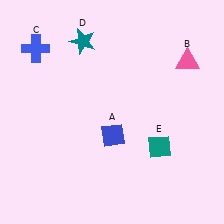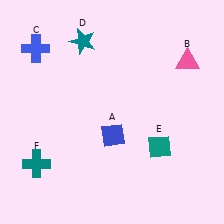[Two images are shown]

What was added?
A teal cross (F) was added in Image 2.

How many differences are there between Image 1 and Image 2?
There is 1 difference between the two images.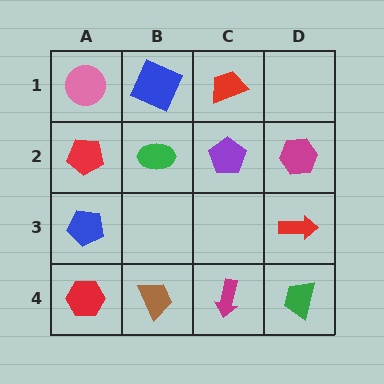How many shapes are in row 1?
3 shapes.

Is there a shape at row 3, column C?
No, that cell is empty.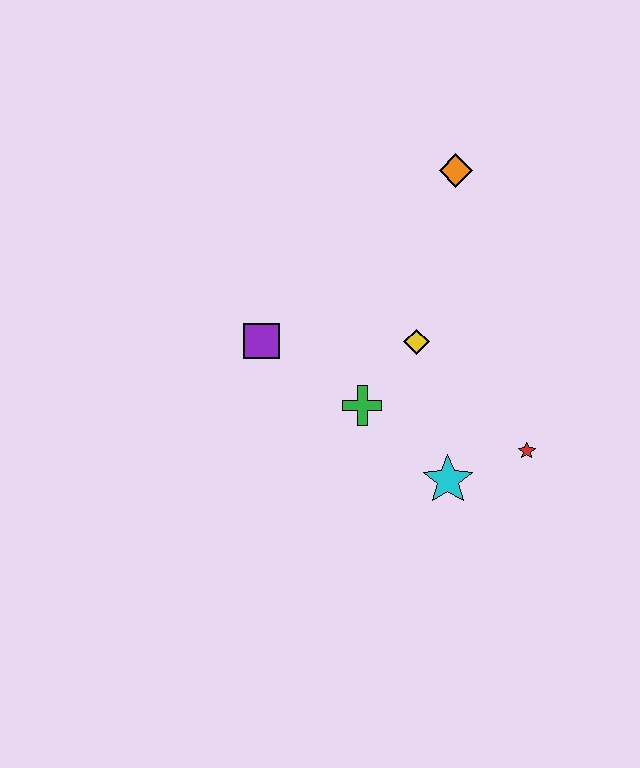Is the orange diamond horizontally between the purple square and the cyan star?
No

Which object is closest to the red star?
The cyan star is closest to the red star.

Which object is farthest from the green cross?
The orange diamond is farthest from the green cross.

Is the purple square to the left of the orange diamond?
Yes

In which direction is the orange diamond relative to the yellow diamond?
The orange diamond is above the yellow diamond.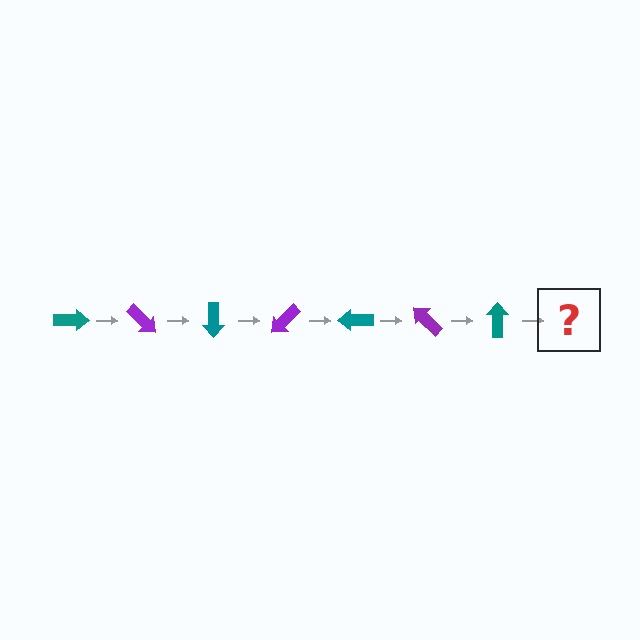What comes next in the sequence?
The next element should be a purple arrow, rotated 315 degrees from the start.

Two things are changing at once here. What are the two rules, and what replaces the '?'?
The two rules are that it rotates 45 degrees each step and the color cycles through teal and purple. The '?' should be a purple arrow, rotated 315 degrees from the start.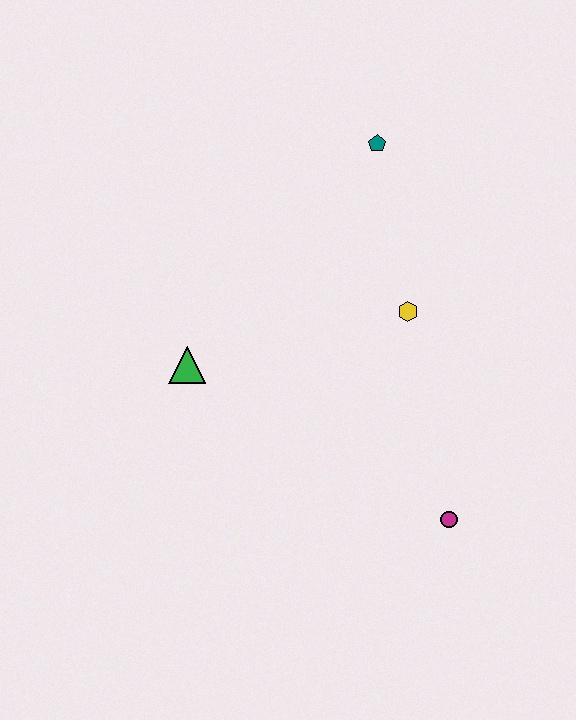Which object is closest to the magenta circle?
The yellow hexagon is closest to the magenta circle.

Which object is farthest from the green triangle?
The magenta circle is farthest from the green triangle.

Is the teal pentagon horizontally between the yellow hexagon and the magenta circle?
No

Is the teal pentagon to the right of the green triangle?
Yes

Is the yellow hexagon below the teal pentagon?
Yes